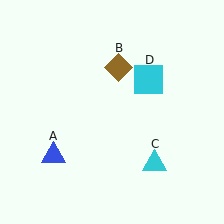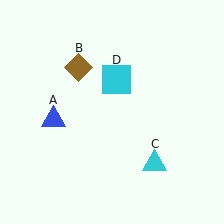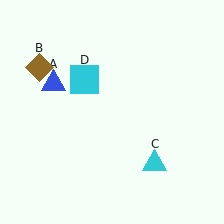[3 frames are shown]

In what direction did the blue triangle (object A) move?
The blue triangle (object A) moved up.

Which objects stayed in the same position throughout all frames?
Cyan triangle (object C) remained stationary.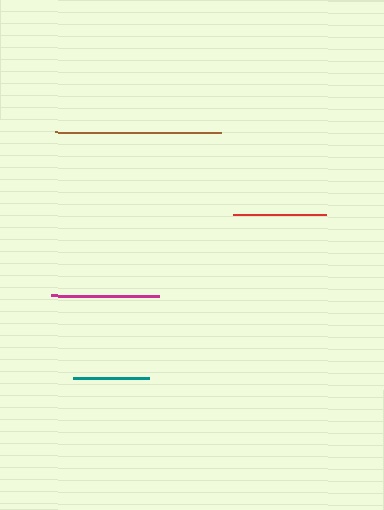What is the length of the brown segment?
The brown segment is approximately 166 pixels long.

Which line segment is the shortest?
The teal line is the shortest at approximately 76 pixels.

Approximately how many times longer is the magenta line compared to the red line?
The magenta line is approximately 1.2 times the length of the red line.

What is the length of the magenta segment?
The magenta segment is approximately 107 pixels long.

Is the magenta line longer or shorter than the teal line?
The magenta line is longer than the teal line.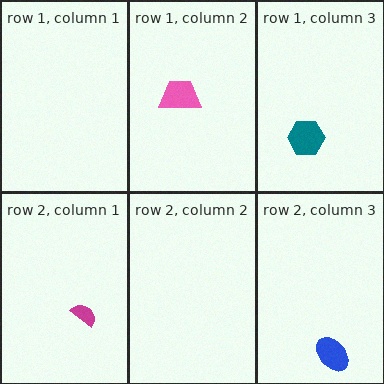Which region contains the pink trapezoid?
The row 1, column 2 region.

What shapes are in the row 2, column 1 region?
The magenta semicircle.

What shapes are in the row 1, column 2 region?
The pink trapezoid.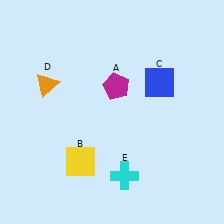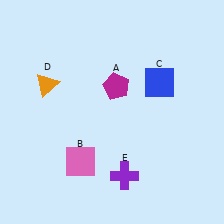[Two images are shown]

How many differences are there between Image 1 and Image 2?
There are 2 differences between the two images.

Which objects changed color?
B changed from yellow to pink. E changed from cyan to purple.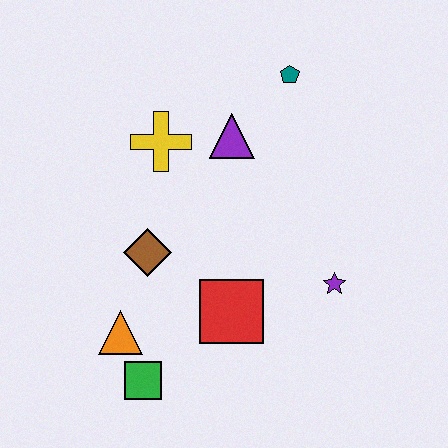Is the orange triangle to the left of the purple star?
Yes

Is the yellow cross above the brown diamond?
Yes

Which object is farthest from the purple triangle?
The green square is farthest from the purple triangle.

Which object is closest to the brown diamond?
The orange triangle is closest to the brown diamond.